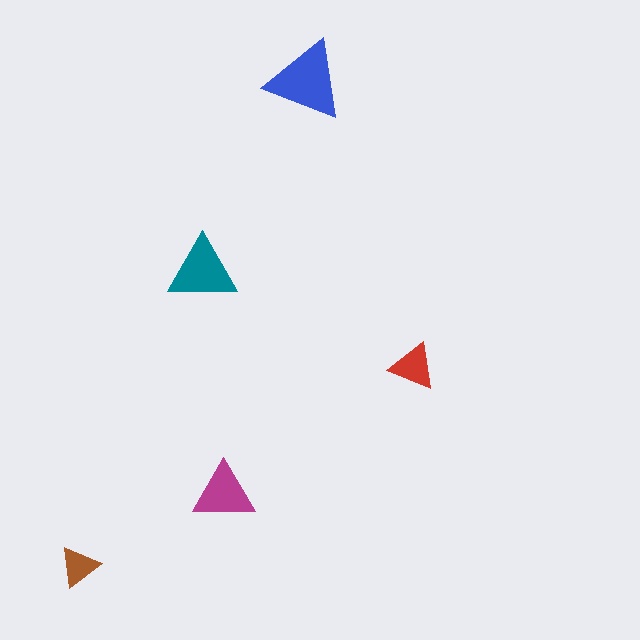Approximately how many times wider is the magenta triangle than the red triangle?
About 1.5 times wider.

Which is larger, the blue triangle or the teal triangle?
The blue one.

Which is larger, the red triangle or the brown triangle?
The red one.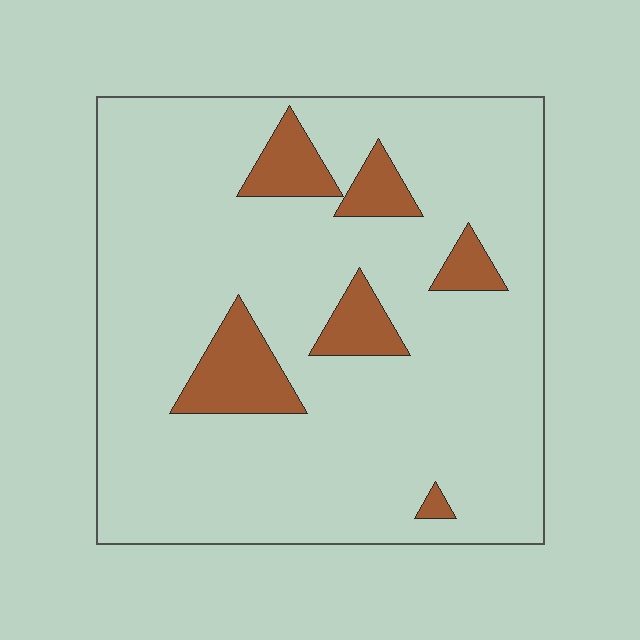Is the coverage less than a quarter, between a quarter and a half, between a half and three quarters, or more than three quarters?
Less than a quarter.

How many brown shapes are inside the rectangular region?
6.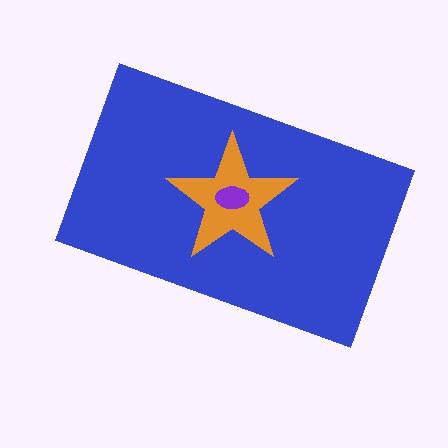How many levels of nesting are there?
3.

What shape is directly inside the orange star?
The purple ellipse.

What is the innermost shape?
The purple ellipse.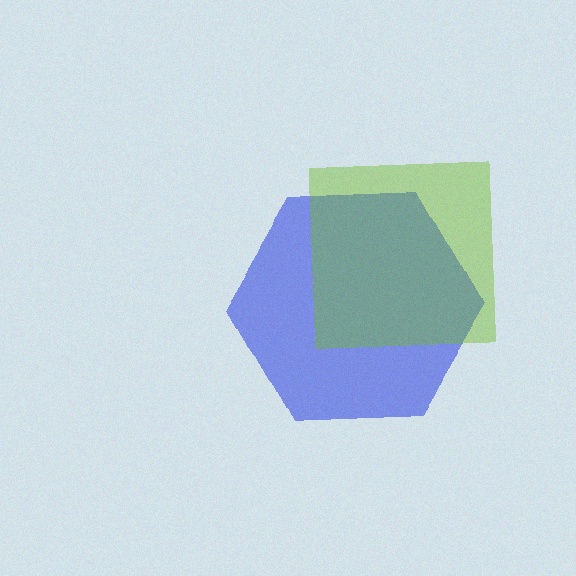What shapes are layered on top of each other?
The layered shapes are: a blue hexagon, a lime square.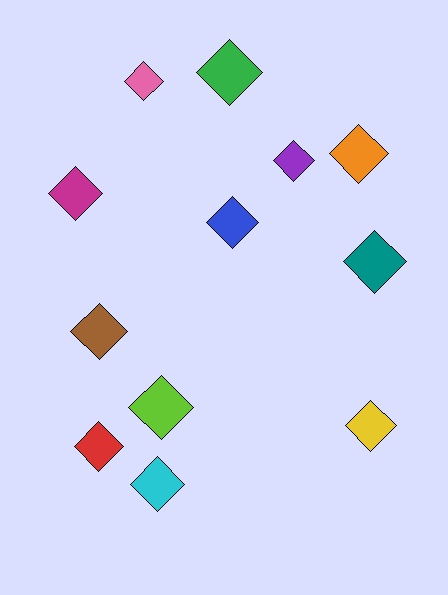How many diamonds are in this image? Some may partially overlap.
There are 12 diamonds.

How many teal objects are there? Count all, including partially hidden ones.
There is 1 teal object.